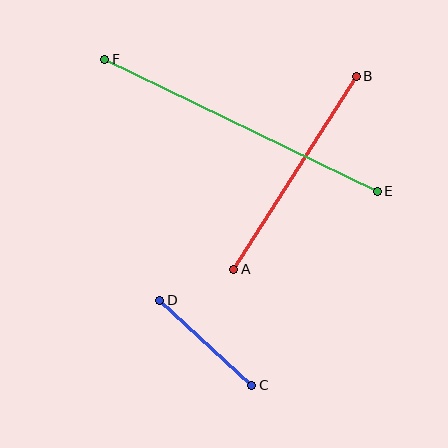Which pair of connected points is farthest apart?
Points E and F are farthest apart.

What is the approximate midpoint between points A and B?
The midpoint is at approximately (295, 173) pixels.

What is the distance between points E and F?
The distance is approximately 303 pixels.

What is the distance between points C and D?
The distance is approximately 126 pixels.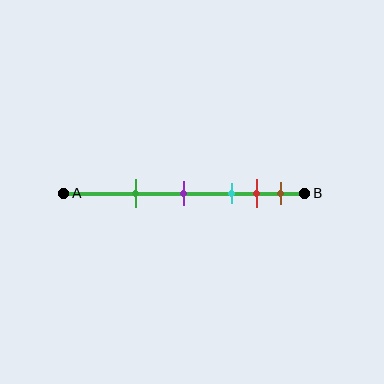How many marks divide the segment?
There are 5 marks dividing the segment.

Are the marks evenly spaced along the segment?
No, the marks are not evenly spaced.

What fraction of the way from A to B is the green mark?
The green mark is approximately 30% (0.3) of the way from A to B.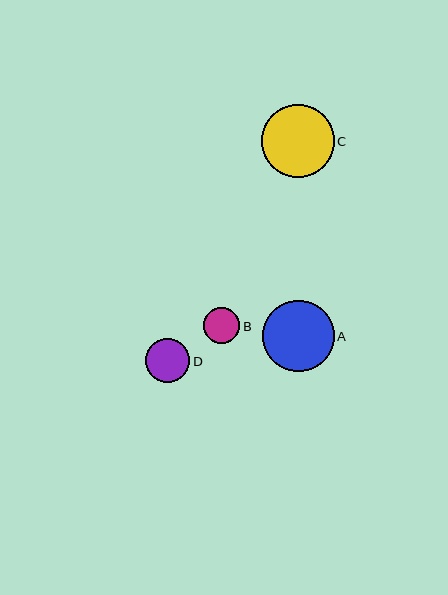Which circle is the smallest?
Circle B is the smallest with a size of approximately 36 pixels.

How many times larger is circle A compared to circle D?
Circle A is approximately 1.6 times the size of circle D.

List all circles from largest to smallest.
From largest to smallest: C, A, D, B.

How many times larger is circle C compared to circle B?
Circle C is approximately 2.0 times the size of circle B.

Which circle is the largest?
Circle C is the largest with a size of approximately 72 pixels.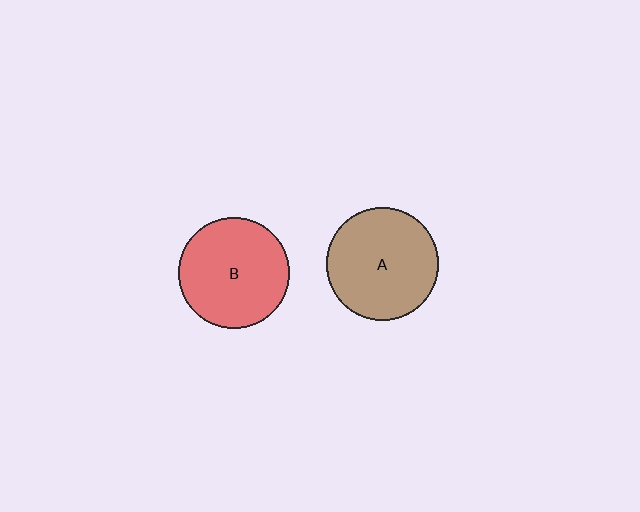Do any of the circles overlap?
No, none of the circles overlap.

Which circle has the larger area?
Circle A (brown).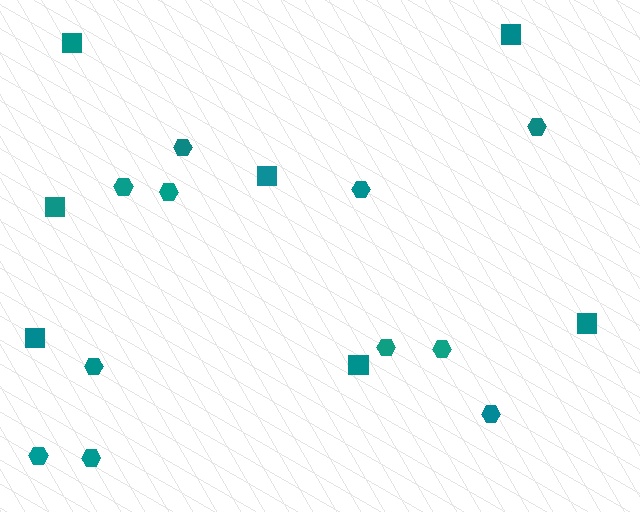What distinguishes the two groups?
There are 2 groups: one group of hexagons (11) and one group of squares (7).